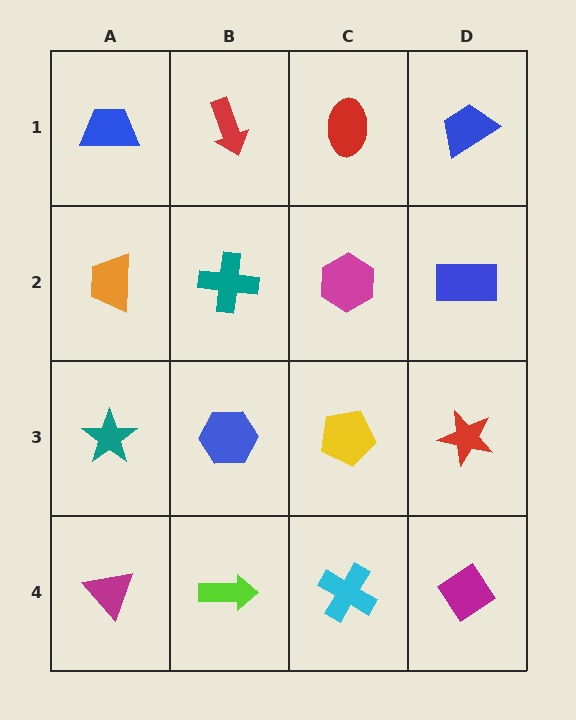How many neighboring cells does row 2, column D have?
3.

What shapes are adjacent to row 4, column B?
A blue hexagon (row 3, column B), a magenta triangle (row 4, column A), a cyan cross (row 4, column C).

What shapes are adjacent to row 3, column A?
An orange trapezoid (row 2, column A), a magenta triangle (row 4, column A), a blue hexagon (row 3, column B).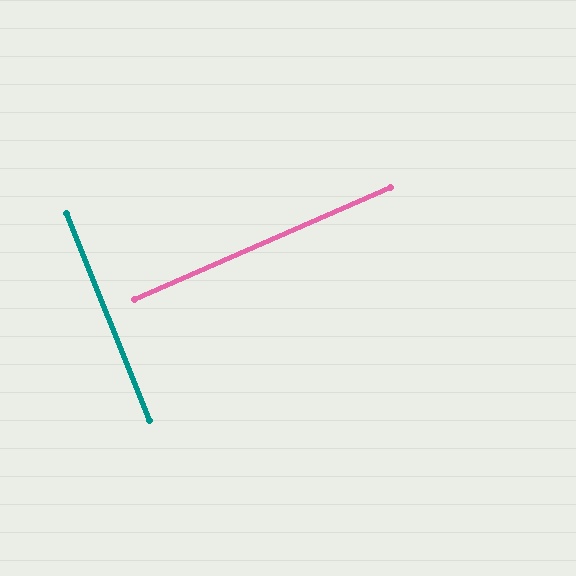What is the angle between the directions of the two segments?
Approximately 88 degrees.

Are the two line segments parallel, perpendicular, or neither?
Perpendicular — they meet at approximately 88°.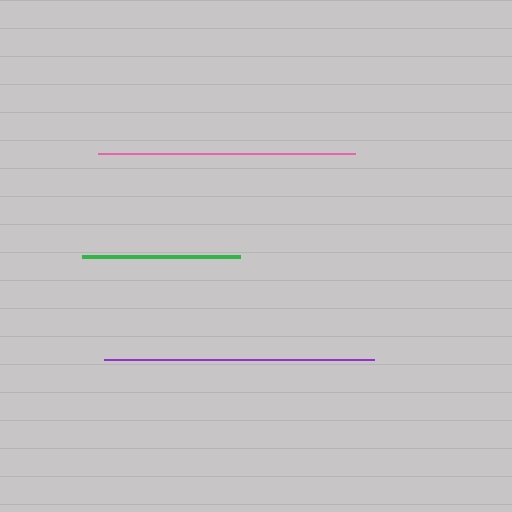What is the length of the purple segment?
The purple segment is approximately 270 pixels long.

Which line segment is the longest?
The purple line is the longest at approximately 270 pixels.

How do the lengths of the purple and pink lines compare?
The purple and pink lines are approximately the same length.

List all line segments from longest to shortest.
From longest to shortest: purple, pink, green.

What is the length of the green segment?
The green segment is approximately 158 pixels long.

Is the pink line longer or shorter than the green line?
The pink line is longer than the green line.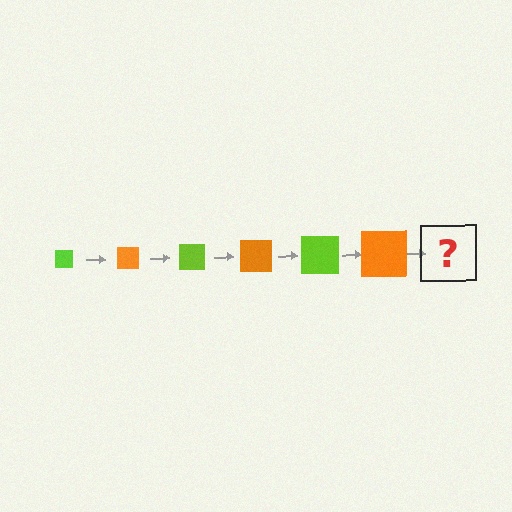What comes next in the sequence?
The next element should be a lime square, larger than the previous one.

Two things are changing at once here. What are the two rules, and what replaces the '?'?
The two rules are that the square grows larger each step and the color cycles through lime and orange. The '?' should be a lime square, larger than the previous one.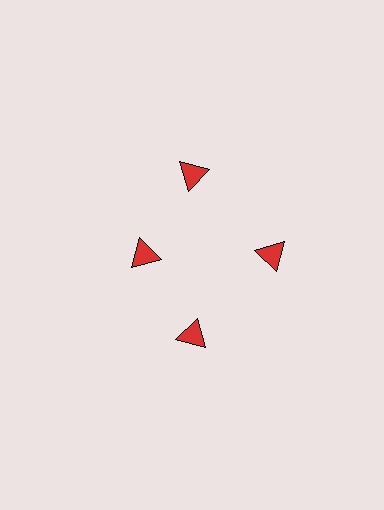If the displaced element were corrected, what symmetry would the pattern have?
It would have 4-fold rotational symmetry — the pattern would map onto itself every 90 degrees.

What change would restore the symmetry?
The symmetry would be restored by moving it outward, back onto the ring so that all 4 triangles sit at equal angles and equal distance from the center.